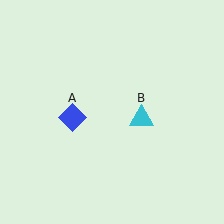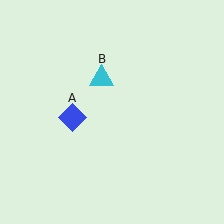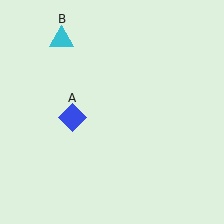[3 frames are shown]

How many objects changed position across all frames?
1 object changed position: cyan triangle (object B).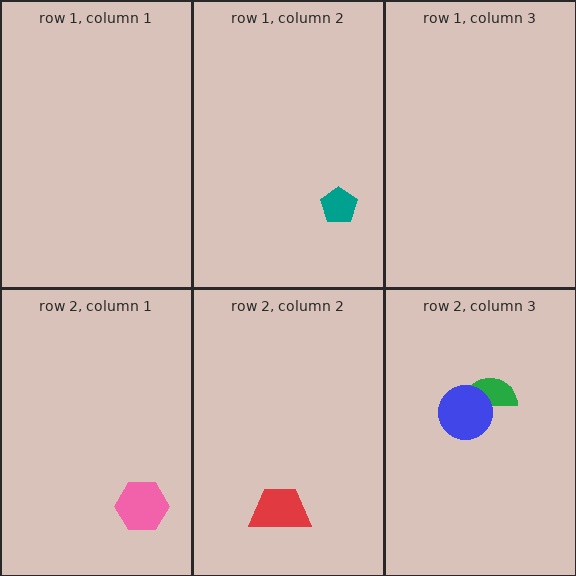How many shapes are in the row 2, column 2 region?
1.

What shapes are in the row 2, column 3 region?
The green semicircle, the blue circle.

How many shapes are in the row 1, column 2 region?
1.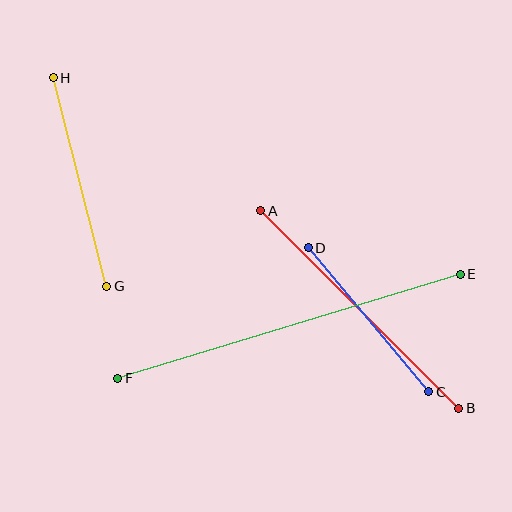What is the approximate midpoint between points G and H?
The midpoint is at approximately (80, 182) pixels.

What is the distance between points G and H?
The distance is approximately 215 pixels.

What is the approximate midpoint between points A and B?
The midpoint is at approximately (360, 310) pixels.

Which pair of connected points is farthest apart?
Points E and F are farthest apart.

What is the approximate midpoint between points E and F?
The midpoint is at approximately (289, 326) pixels.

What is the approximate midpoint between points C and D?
The midpoint is at approximately (368, 320) pixels.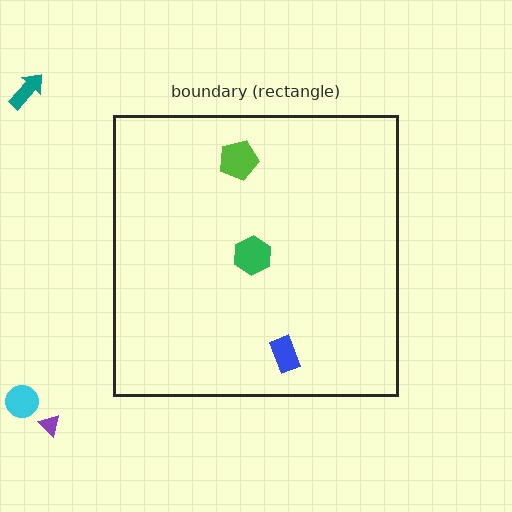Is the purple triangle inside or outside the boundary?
Outside.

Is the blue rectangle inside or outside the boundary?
Inside.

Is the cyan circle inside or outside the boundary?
Outside.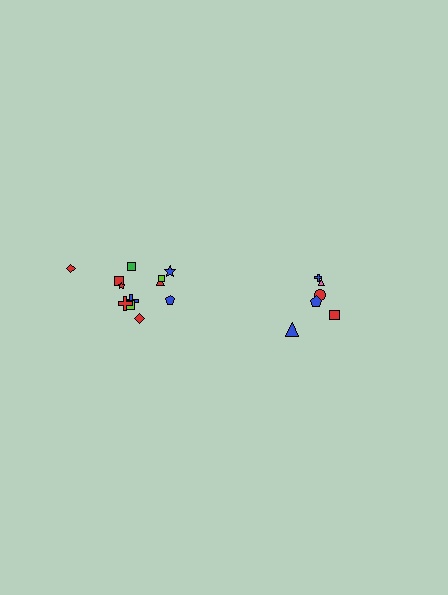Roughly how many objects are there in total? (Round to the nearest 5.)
Roughly 20 objects in total.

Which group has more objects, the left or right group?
The left group.